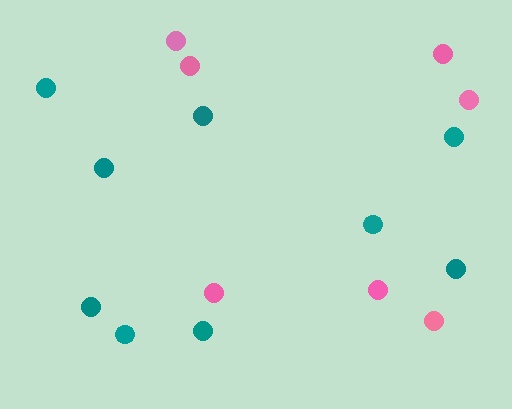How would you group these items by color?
There are 2 groups: one group of teal circles (9) and one group of pink circles (7).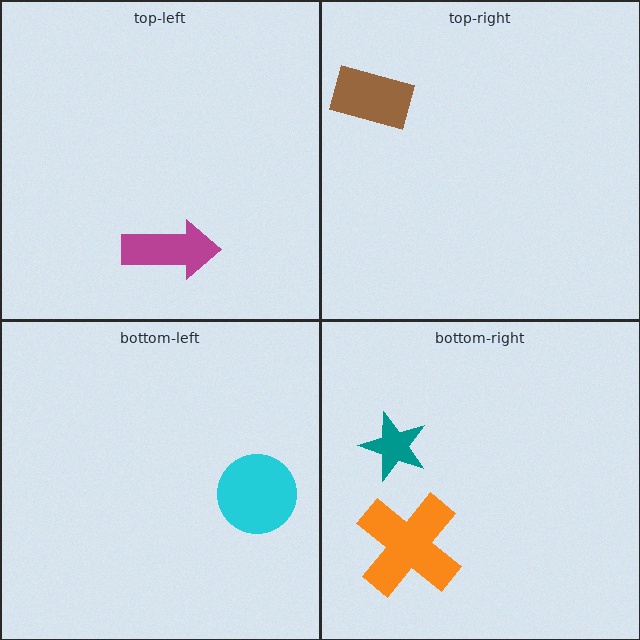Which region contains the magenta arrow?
The top-left region.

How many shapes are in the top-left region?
1.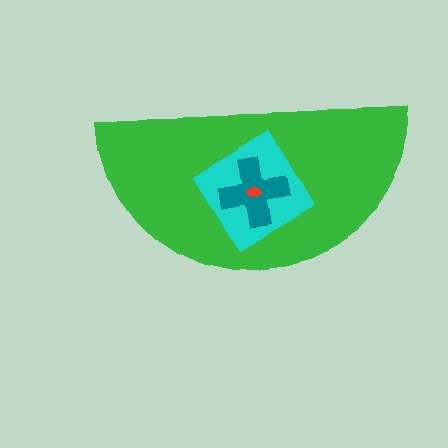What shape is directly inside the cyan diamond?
The teal cross.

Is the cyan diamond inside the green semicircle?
Yes.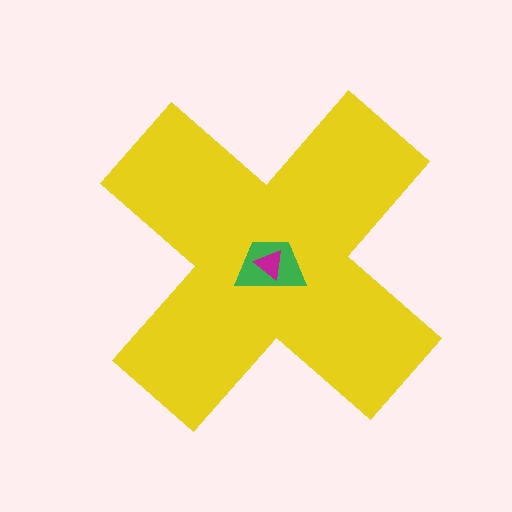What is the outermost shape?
The yellow cross.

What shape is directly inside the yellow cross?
The green trapezoid.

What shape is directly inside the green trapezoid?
The magenta triangle.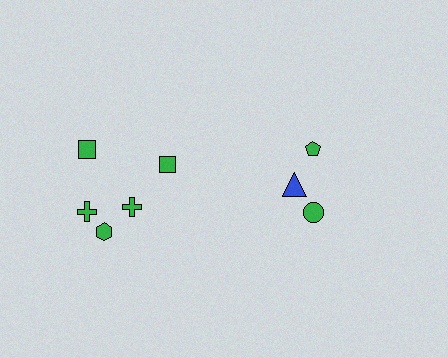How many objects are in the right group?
There are 3 objects.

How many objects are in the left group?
There are 5 objects.